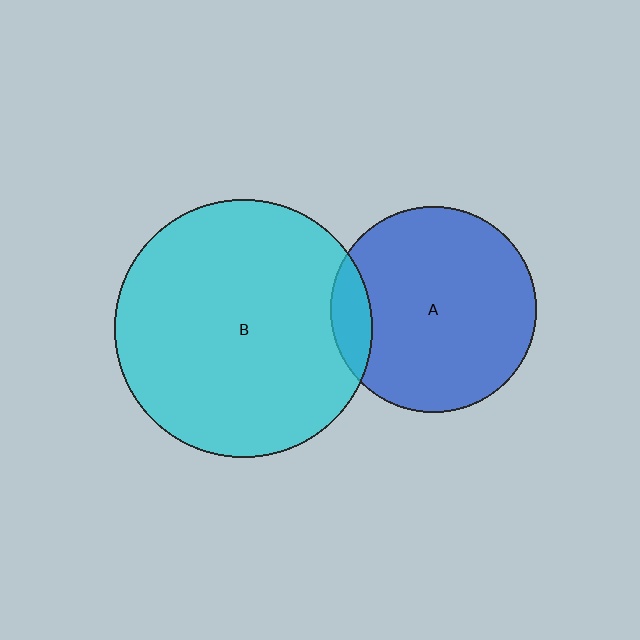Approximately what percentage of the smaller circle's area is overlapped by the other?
Approximately 10%.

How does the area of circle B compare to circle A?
Approximately 1.6 times.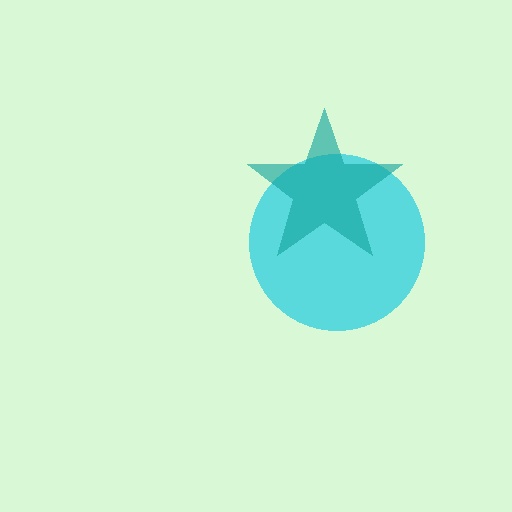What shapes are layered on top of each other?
The layered shapes are: a cyan circle, a teal star.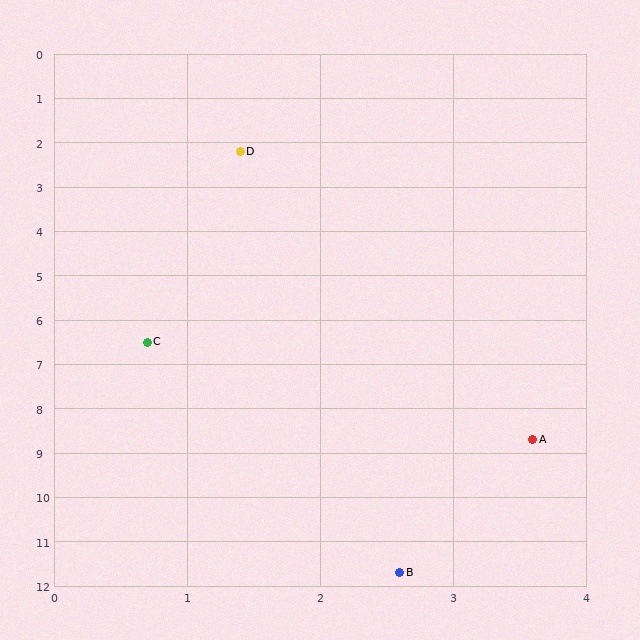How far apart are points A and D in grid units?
Points A and D are about 6.9 grid units apart.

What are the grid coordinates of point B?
Point B is at approximately (2.6, 11.7).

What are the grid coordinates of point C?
Point C is at approximately (0.7, 6.5).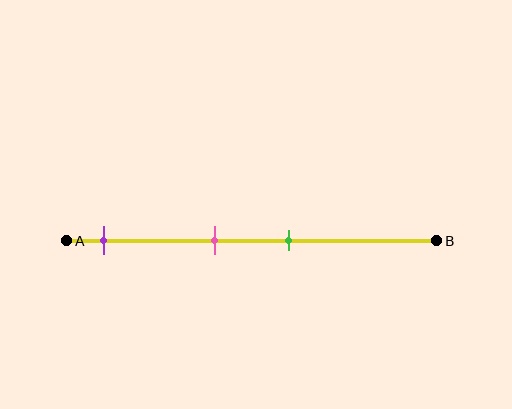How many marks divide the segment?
There are 3 marks dividing the segment.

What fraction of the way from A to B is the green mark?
The green mark is approximately 60% (0.6) of the way from A to B.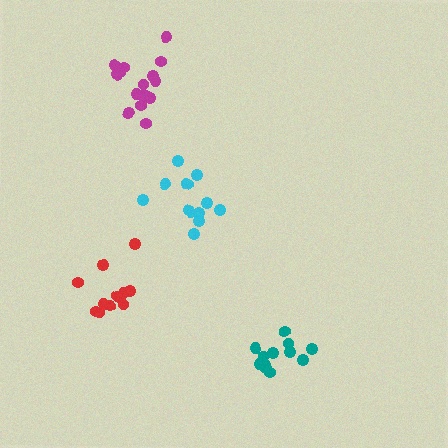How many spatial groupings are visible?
There are 4 spatial groupings.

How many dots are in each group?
Group 1: 12 dots, Group 2: 13 dots, Group 3: 12 dots, Group 4: 16 dots (53 total).